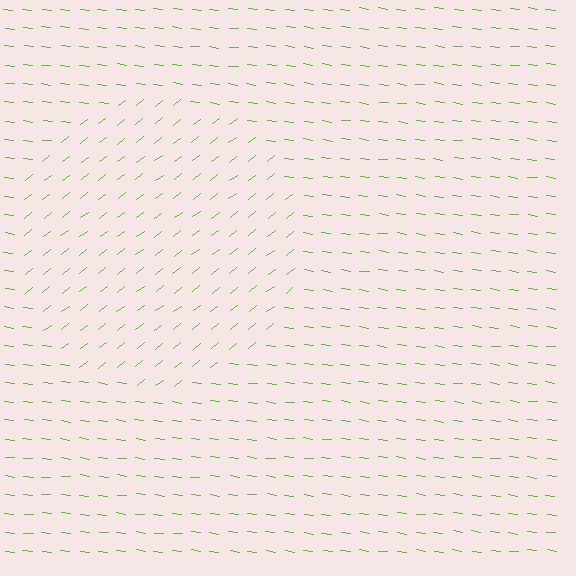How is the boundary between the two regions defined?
The boundary is defined purely by a change in line orientation (approximately 45 degrees difference). All lines are the same color and thickness.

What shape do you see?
I see a circle.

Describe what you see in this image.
The image is filled with small lime line segments. A circle region in the image has lines oriented differently from the surrounding lines, creating a visible texture boundary.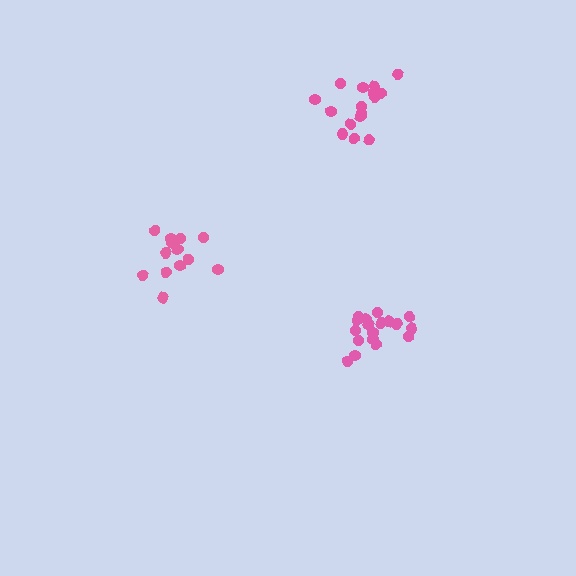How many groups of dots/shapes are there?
There are 3 groups.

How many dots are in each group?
Group 1: 14 dots, Group 2: 18 dots, Group 3: 17 dots (49 total).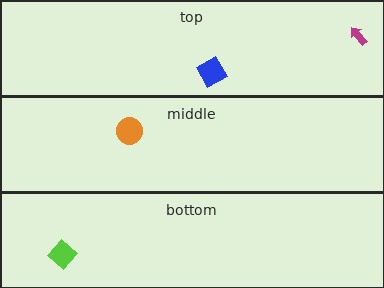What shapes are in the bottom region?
The lime diamond.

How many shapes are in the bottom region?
1.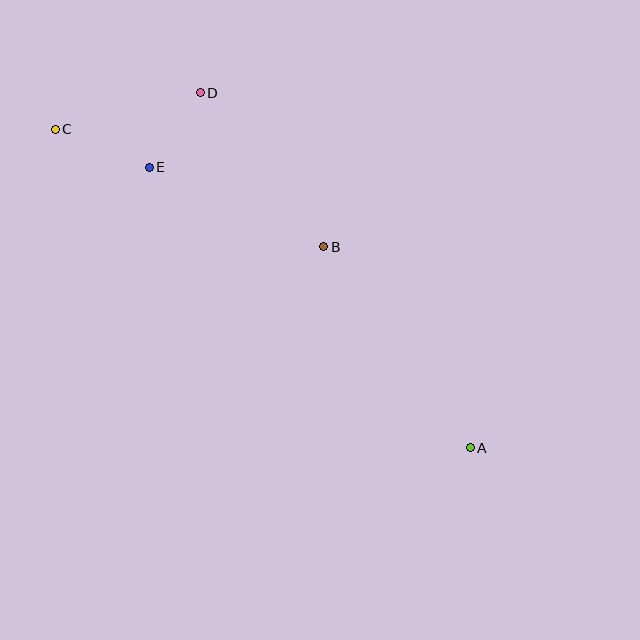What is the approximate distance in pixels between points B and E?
The distance between B and E is approximately 192 pixels.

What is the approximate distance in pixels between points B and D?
The distance between B and D is approximately 198 pixels.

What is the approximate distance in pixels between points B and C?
The distance between B and C is approximately 293 pixels.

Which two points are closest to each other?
Points D and E are closest to each other.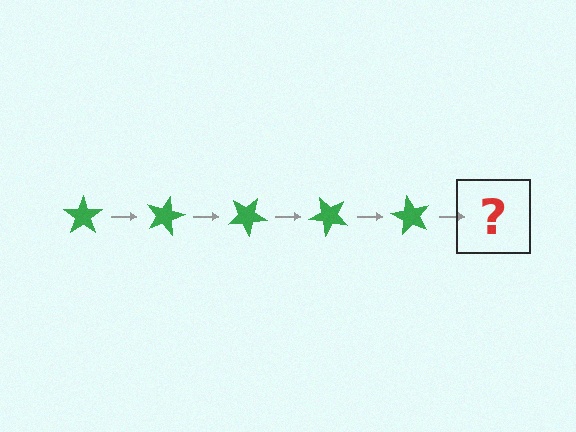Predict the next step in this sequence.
The next step is a green star rotated 75 degrees.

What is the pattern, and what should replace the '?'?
The pattern is that the star rotates 15 degrees each step. The '?' should be a green star rotated 75 degrees.